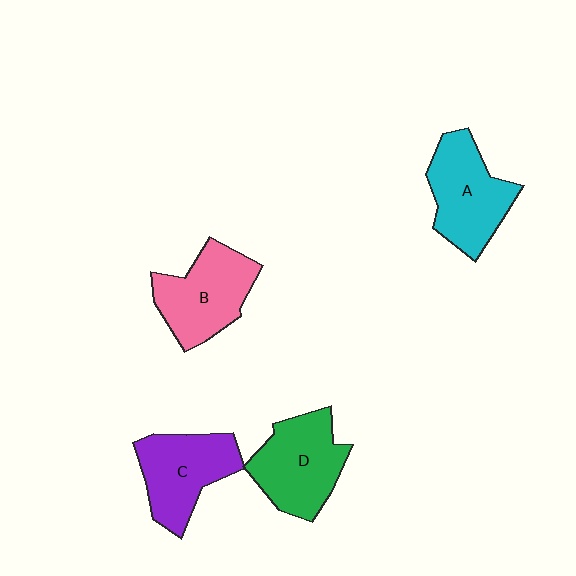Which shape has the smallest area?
Shape C (purple).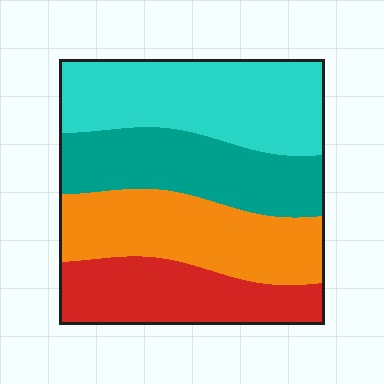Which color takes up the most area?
Cyan, at roughly 30%.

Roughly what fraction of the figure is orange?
Orange takes up between a sixth and a third of the figure.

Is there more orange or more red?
Orange.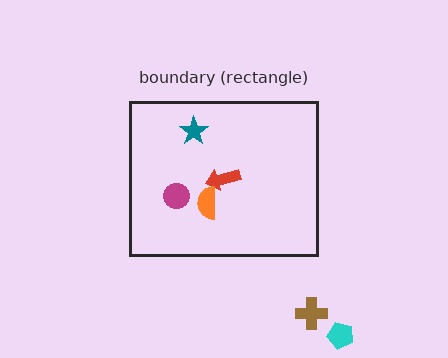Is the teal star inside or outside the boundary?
Inside.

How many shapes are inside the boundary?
4 inside, 2 outside.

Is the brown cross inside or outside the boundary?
Outside.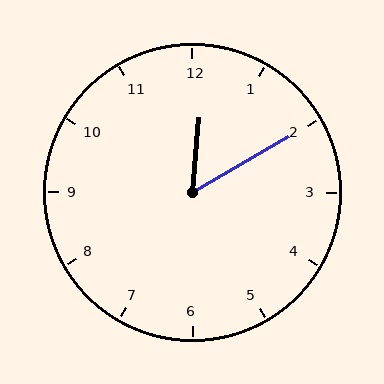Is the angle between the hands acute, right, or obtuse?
It is acute.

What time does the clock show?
12:10.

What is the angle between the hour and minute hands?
Approximately 55 degrees.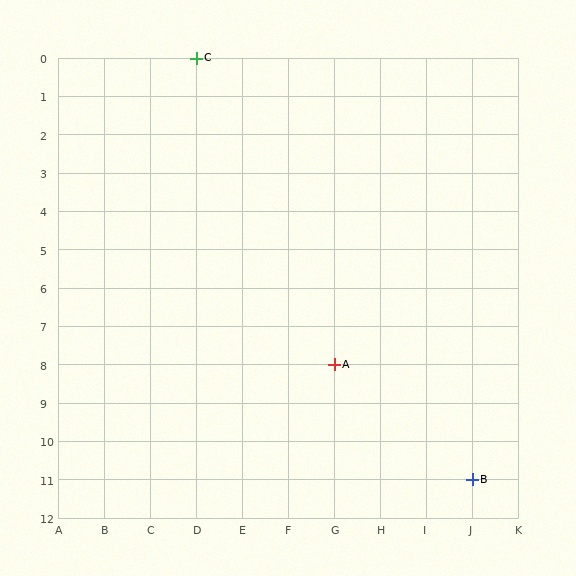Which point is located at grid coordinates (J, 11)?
Point B is at (J, 11).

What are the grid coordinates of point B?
Point B is at grid coordinates (J, 11).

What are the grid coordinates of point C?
Point C is at grid coordinates (D, 0).